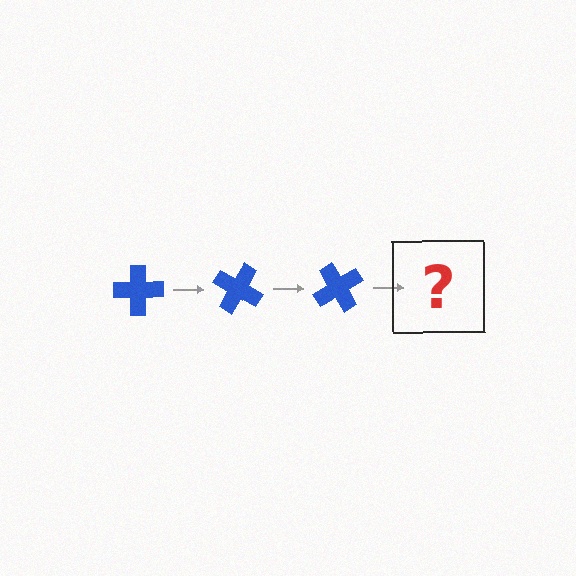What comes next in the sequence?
The next element should be a blue cross rotated 90 degrees.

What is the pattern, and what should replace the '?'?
The pattern is that the cross rotates 30 degrees each step. The '?' should be a blue cross rotated 90 degrees.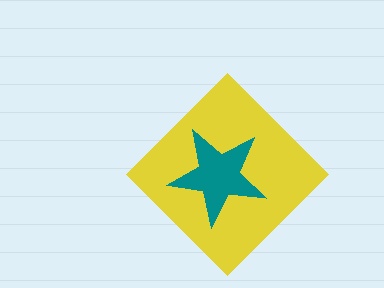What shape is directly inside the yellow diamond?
The teal star.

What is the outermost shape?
The yellow diamond.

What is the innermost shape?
The teal star.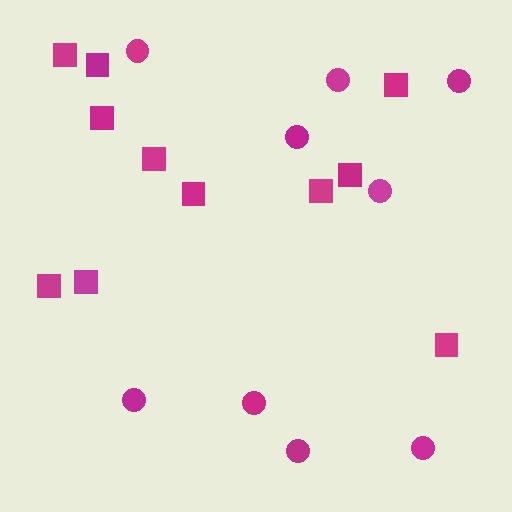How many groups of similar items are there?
There are 2 groups: one group of circles (9) and one group of squares (11).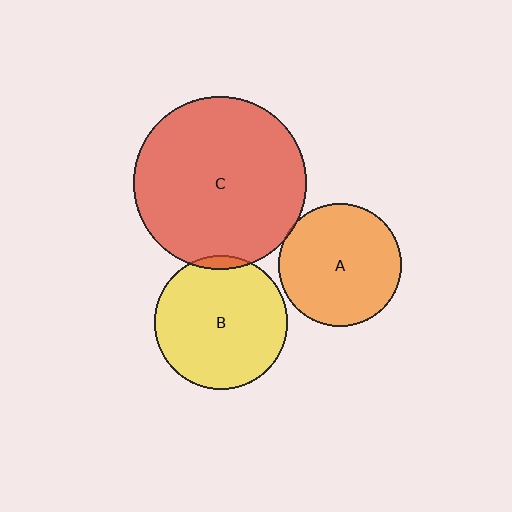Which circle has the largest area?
Circle C (red).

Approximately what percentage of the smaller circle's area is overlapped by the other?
Approximately 5%.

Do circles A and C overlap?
Yes.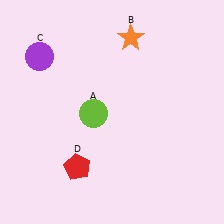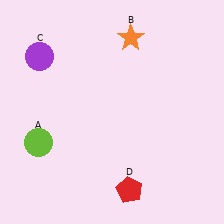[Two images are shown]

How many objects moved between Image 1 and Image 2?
2 objects moved between the two images.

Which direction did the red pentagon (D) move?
The red pentagon (D) moved right.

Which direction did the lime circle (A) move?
The lime circle (A) moved left.